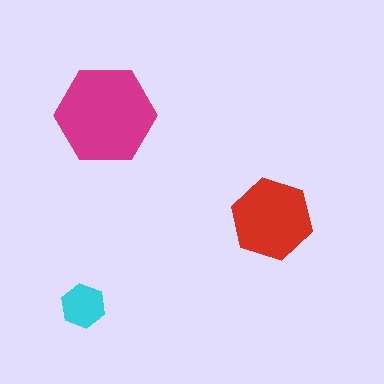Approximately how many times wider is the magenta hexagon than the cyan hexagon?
About 2.5 times wider.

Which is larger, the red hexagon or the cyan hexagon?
The red one.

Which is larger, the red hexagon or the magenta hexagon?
The magenta one.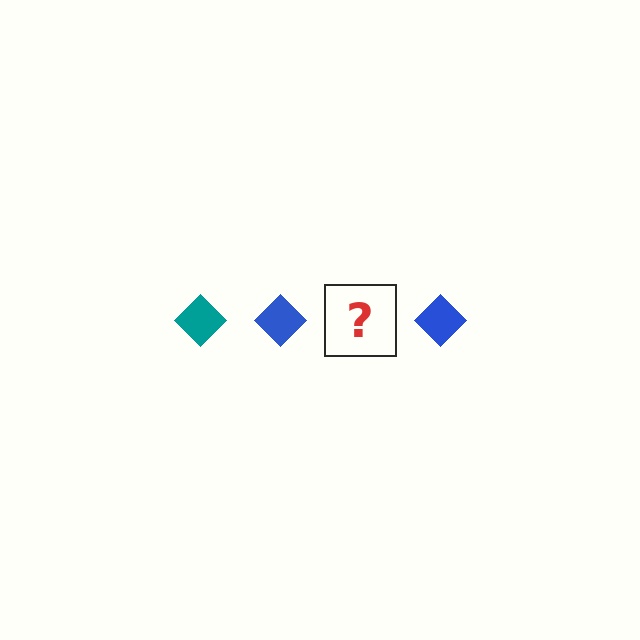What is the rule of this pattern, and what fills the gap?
The rule is that the pattern cycles through teal, blue diamonds. The gap should be filled with a teal diamond.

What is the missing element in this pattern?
The missing element is a teal diamond.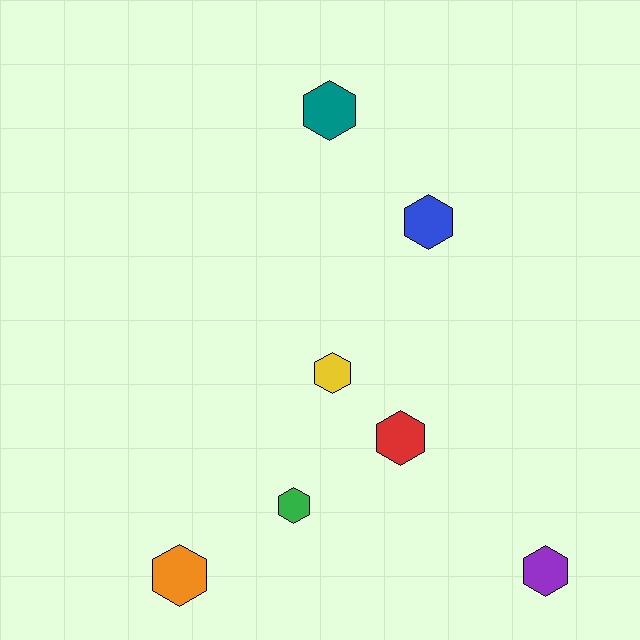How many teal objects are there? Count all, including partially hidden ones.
There is 1 teal object.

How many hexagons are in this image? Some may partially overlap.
There are 7 hexagons.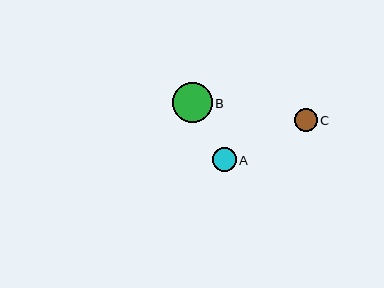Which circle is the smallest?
Circle C is the smallest with a size of approximately 23 pixels.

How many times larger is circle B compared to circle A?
Circle B is approximately 1.6 times the size of circle A.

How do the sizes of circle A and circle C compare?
Circle A and circle C are approximately the same size.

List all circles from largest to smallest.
From largest to smallest: B, A, C.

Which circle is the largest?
Circle B is the largest with a size of approximately 39 pixels.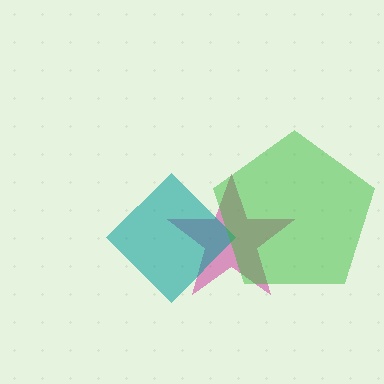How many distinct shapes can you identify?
There are 3 distinct shapes: a magenta star, a teal diamond, a green pentagon.